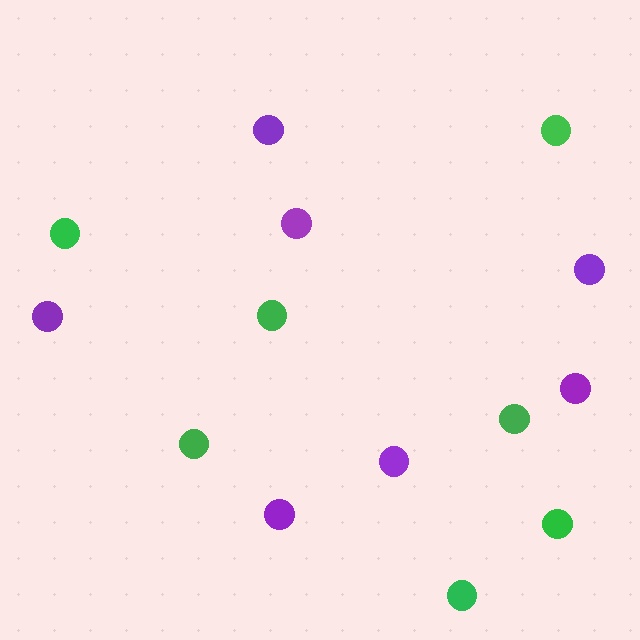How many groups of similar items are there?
There are 2 groups: one group of purple circles (7) and one group of green circles (7).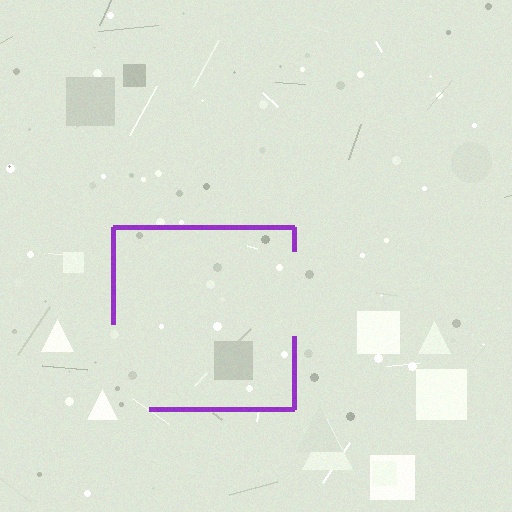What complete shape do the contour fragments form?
The contour fragments form a square.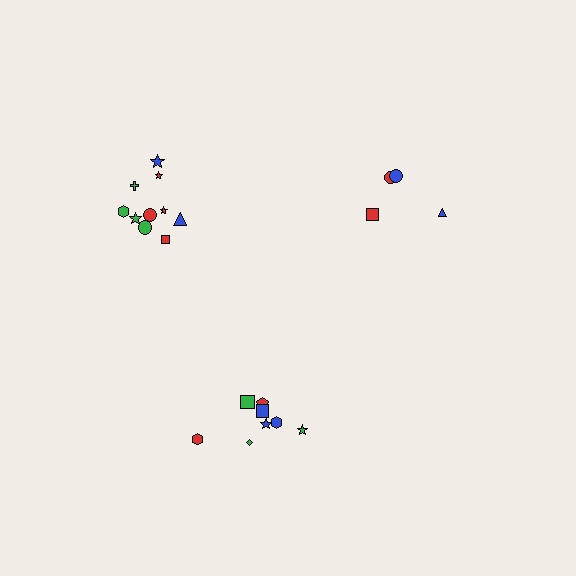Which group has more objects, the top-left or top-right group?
The top-left group.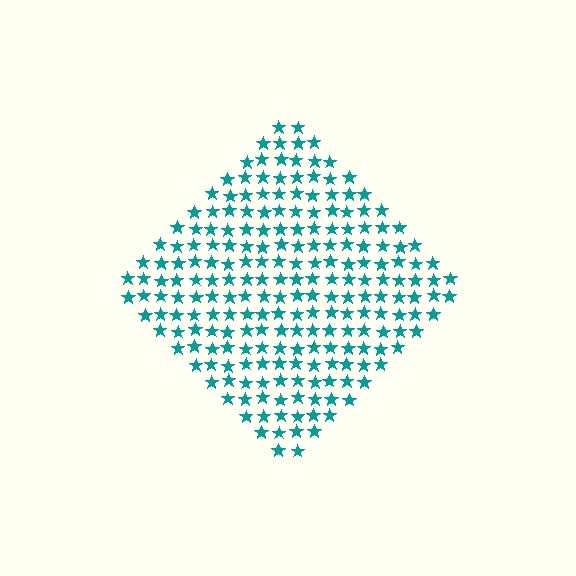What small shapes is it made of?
It is made of small stars.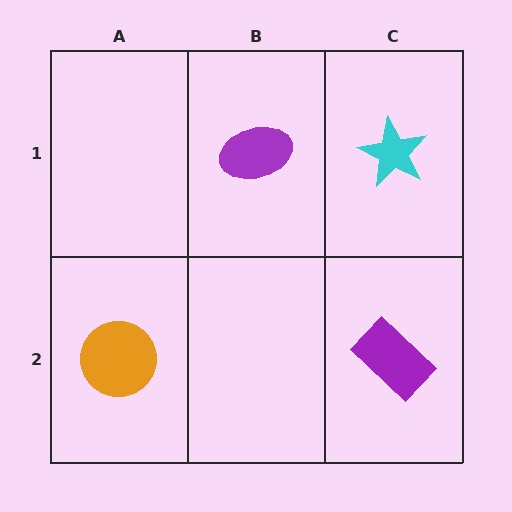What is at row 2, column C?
A purple rectangle.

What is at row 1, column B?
A purple ellipse.